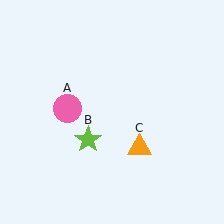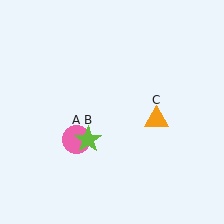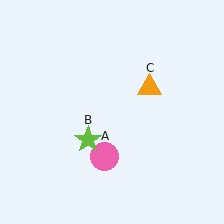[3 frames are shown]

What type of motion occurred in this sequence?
The pink circle (object A), orange triangle (object C) rotated counterclockwise around the center of the scene.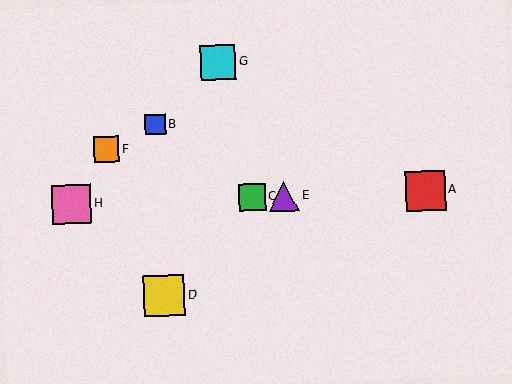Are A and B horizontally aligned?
No, A is at y≈191 and B is at y≈124.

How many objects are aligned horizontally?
4 objects (A, C, E, H) are aligned horizontally.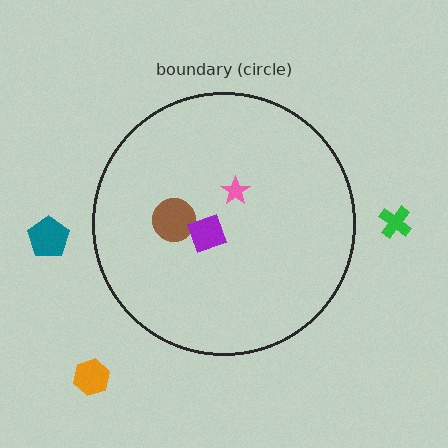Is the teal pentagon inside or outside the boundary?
Outside.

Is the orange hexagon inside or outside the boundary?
Outside.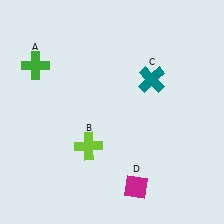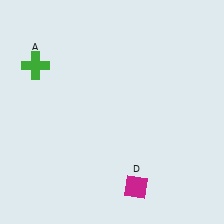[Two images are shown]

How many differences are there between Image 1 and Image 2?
There are 2 differences between the two images.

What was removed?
The teal cross (C), the lime cross (B) were removed in Image 2.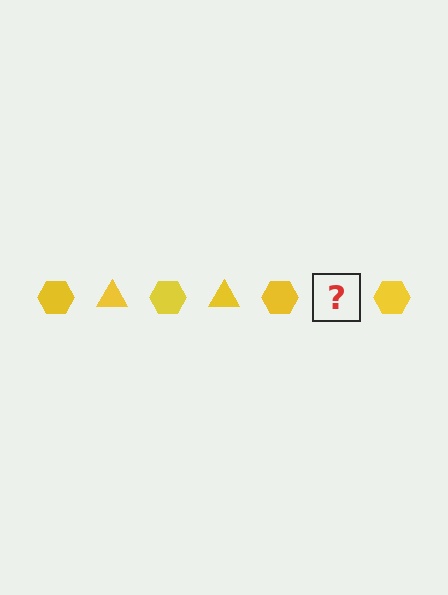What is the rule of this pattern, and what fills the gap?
The rule is that the pattern cycles through hexagon, triangle shapes in yellow. The gap should be filled with a yellow triangle.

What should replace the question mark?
The question mark should be replaced with a yellow triangle.